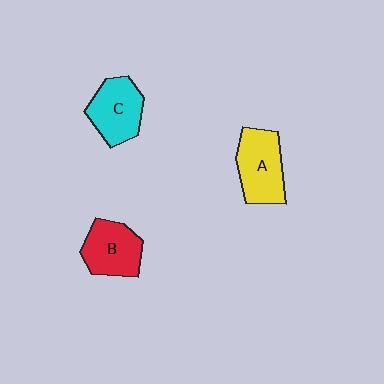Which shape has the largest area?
Shape A (yellow).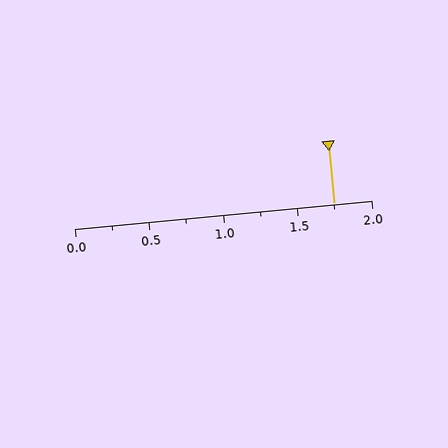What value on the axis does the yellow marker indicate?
The marker indicates approximately 1.75.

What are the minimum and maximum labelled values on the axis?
The axis runs from 0.0 to 2.0.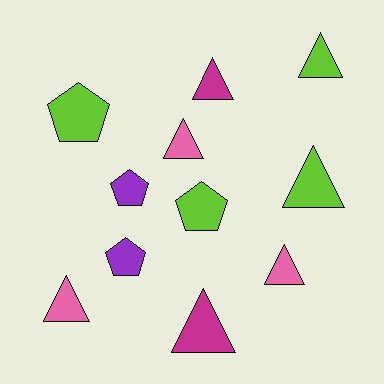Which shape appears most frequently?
Triangle, with 7 objects.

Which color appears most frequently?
Lime, with 4 objects.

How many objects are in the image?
There are 11 objects.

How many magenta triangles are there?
There are 2 magenta triangles.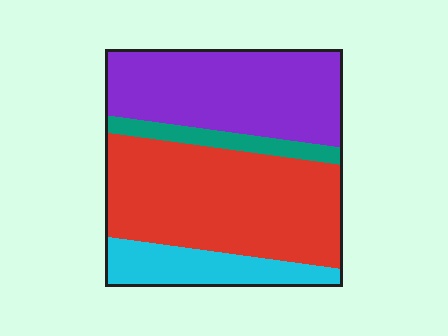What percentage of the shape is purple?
Purple takes up about one third (1/3) of the shape.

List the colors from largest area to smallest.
From largest to smallest: red, purple, cyan, teal.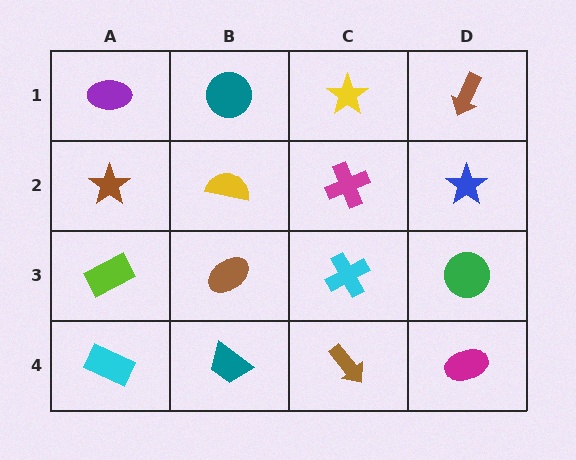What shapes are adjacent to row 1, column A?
A brown star (row 2, column A), a teal circle (row 1, column B).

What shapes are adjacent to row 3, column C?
A magenta cross (row 2, column C), a brown arrow (row 4, column C), a brown ellipse (row 3, column B), a green circle (row 3, column D).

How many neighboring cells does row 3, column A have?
3.